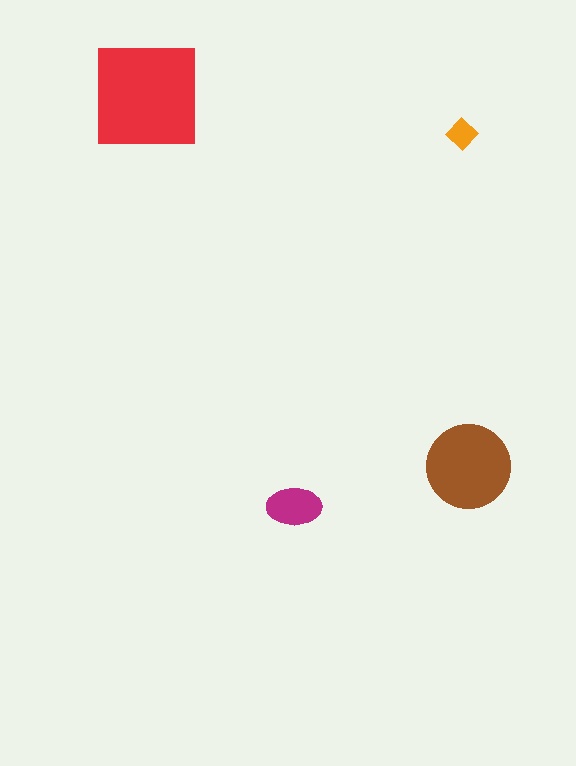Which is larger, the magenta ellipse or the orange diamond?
The magenta ellipse.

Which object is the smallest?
The orange diamond.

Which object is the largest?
The red square.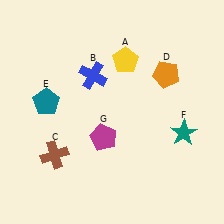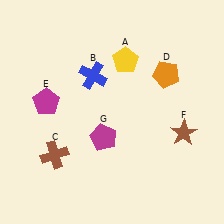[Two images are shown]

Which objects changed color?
E changed from teal to magenta. F changed from teal to brown.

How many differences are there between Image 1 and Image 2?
There are 2 differences between the two images.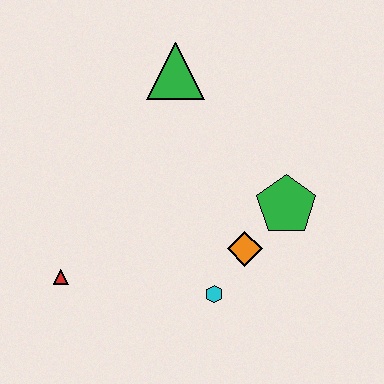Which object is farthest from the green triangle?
The red triangle is farthest from the green triangle.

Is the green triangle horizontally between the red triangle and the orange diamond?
Yes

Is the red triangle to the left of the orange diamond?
Yes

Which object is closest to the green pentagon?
The orange diamond is closest to the green pentagon.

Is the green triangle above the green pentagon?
Yes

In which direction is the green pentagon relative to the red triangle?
The green pentagon is to the right of the red triangle.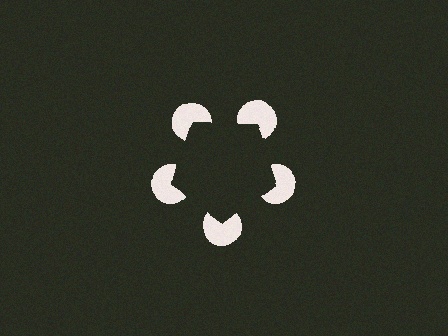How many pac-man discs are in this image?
There are 5 — one at each vertex of the illusory pentagon.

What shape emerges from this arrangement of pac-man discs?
An illusory pentagon — its edges are inferred from the aligned wedge cuts in the pac-man discs, not physically drawn.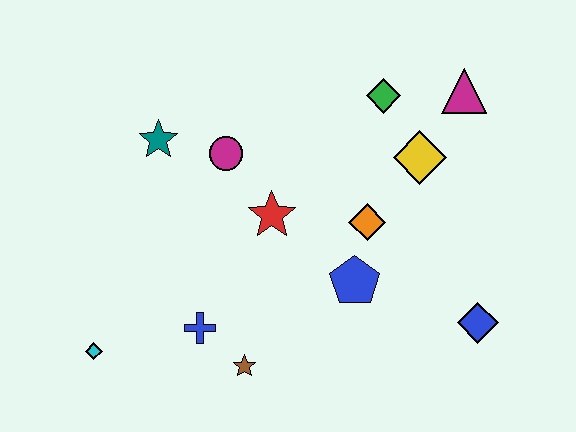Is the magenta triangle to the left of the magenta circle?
No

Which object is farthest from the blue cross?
The magenta triangle is farthest from the blue cross.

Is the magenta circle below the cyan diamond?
No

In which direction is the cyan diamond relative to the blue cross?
The cyan diamond is to the left of the blue cross.